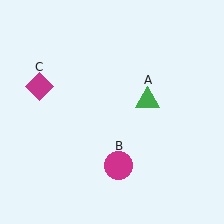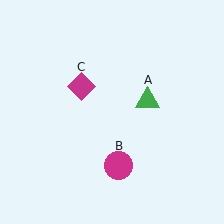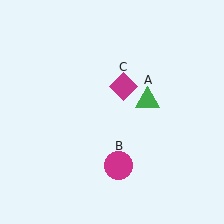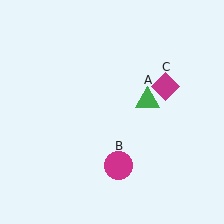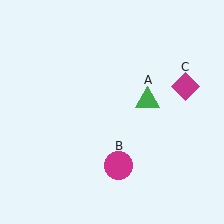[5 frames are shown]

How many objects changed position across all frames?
1 object changed position: magenta diamond (object C).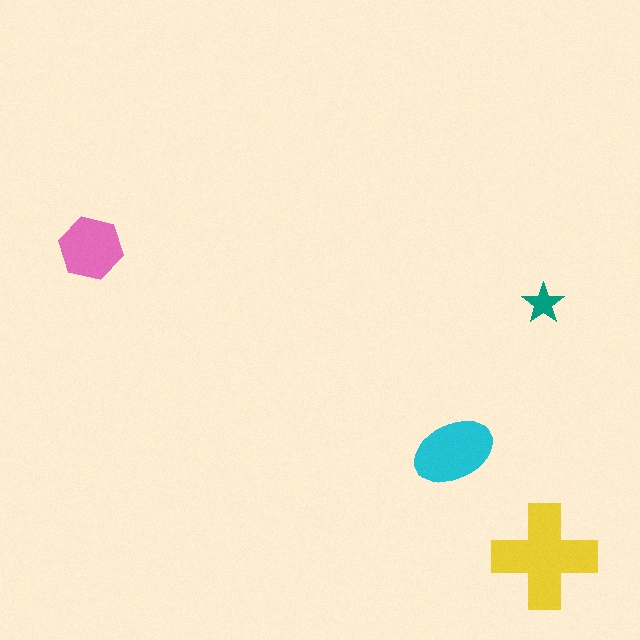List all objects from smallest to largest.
The teal star, the pink hexagon, the cyan ellipse, the yellow cross.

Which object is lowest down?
The yellow cross is bottommost.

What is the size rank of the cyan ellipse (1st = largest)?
2nd.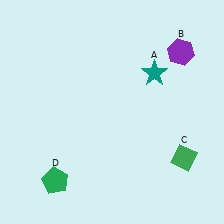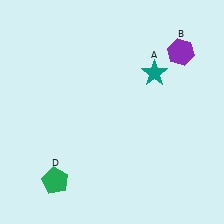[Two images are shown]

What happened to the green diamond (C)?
The green diamond (C) was removed in Image 2. It was in the bottom-right area of Image 1.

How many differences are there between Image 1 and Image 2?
There is 1 difference between the two images.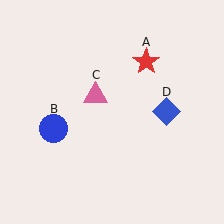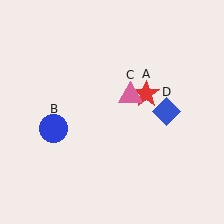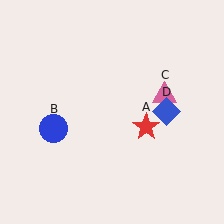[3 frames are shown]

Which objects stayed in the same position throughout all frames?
Blue circle (object B) and blue diamond (object D) remained stationary.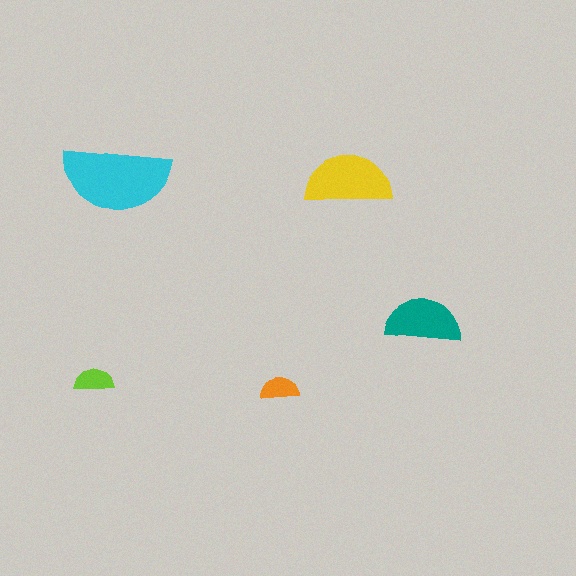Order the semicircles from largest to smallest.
the cyan one, the yellow one, the teal one, the lime one, the orange one.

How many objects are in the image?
There are 5 objects in the image.